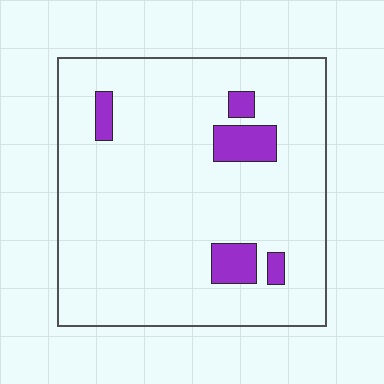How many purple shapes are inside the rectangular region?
5.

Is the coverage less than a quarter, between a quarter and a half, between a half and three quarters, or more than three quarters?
Less than a quarter.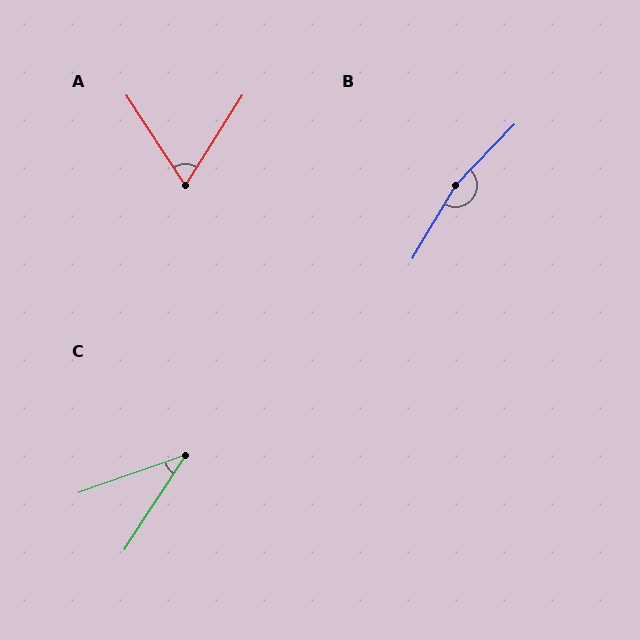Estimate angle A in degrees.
Approximately 66 degrees.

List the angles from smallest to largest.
C (37°), A (66°), B (167°).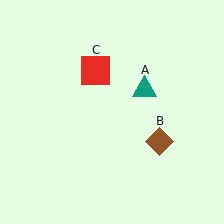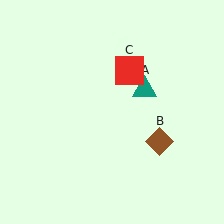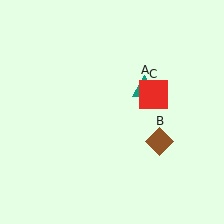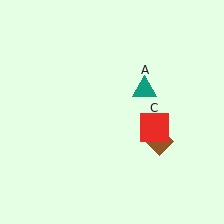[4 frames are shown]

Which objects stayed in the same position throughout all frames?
Teal triangle (object A) and brown diamond (object B) remained stationary.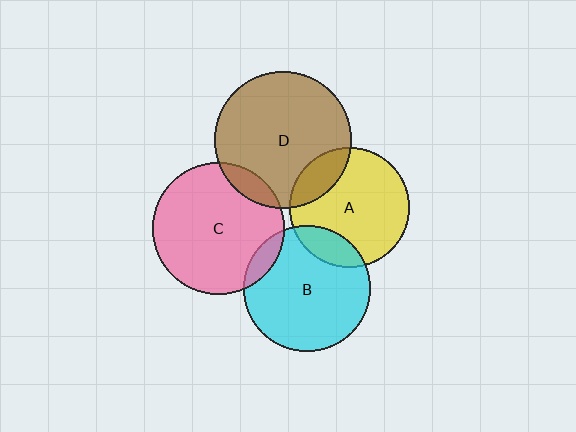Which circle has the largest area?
Circle D (brown).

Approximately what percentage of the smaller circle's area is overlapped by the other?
Approximately 15%.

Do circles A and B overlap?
Yes.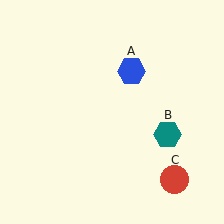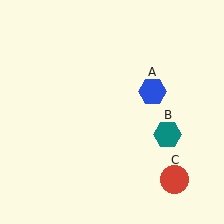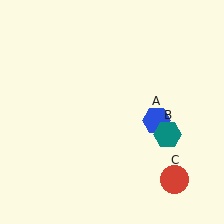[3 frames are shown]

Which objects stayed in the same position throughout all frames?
Teal hexagon (object B) and red circle (object C) remained stationary.